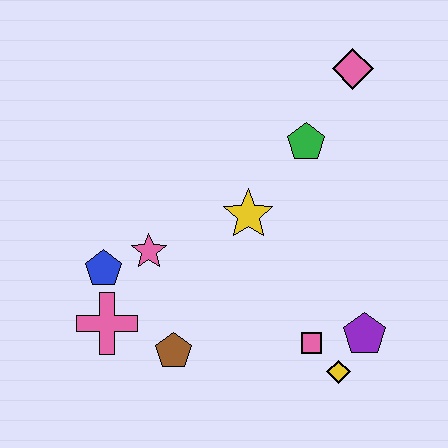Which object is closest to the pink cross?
The blue pentagon is closest to the pink cross.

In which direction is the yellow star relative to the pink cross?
The yellow star is to the right of the pink cross.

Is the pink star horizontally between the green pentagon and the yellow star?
No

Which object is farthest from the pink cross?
The pink diamond is farthest from the pink cross.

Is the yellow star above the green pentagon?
No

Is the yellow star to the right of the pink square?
No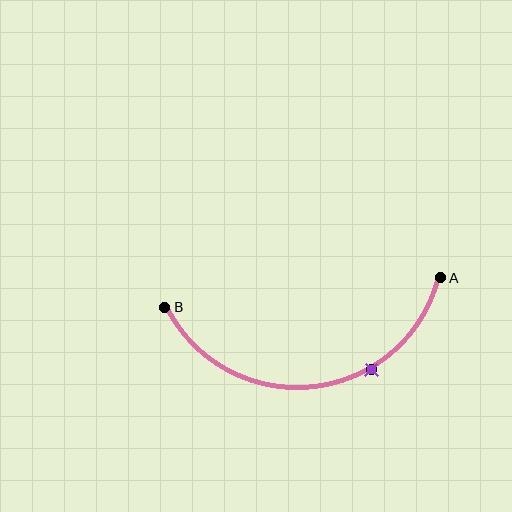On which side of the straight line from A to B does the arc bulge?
The arc bulges below the straight line connecting A and B.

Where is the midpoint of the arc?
The arc midpoint is the point on the curve farthest from the straight line joining A and B. It sits below that line.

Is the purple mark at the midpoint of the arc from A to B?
No. The purple mark lies on the arc but is closer to endpoint A. The arc midpoint would be at the point on the curve equidistant along the arc from both A and B.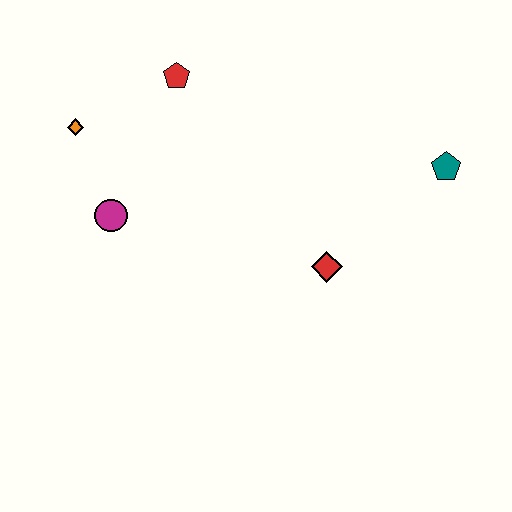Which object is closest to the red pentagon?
The orange diamond is closest to the red pentagon.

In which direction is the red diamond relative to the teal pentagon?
The red diamond is to the left of the teal pentagon.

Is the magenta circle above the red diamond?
Yes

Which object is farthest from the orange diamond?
The teal pentagon is farthest from the orange diamond.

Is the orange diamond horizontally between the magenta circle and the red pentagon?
No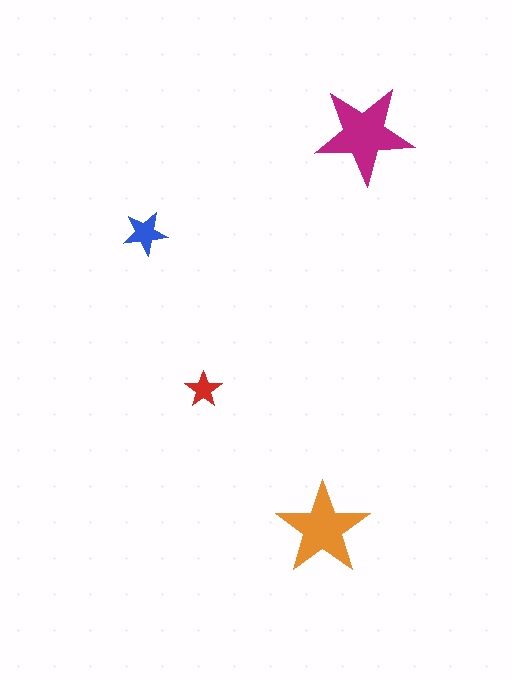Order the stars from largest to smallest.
the magenta one, the orange one, the blue one, the red one.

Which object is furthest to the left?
The blue star is leftmost.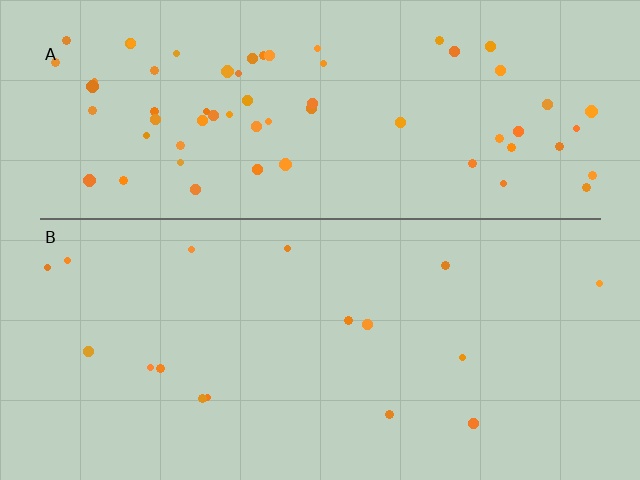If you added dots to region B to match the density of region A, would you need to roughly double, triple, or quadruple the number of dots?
Approximately quadruple.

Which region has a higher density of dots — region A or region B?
A (the top).